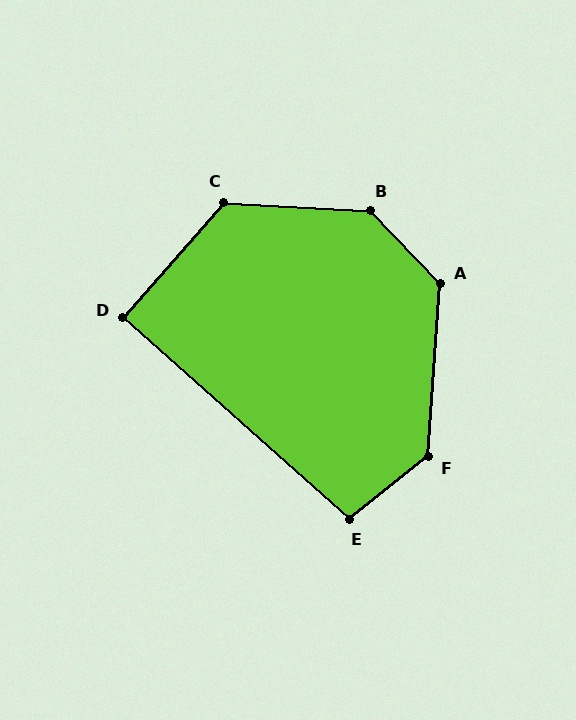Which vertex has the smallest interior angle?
D, at approximately 91 degrees.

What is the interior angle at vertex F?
Approximately 132 degrees (obtuse).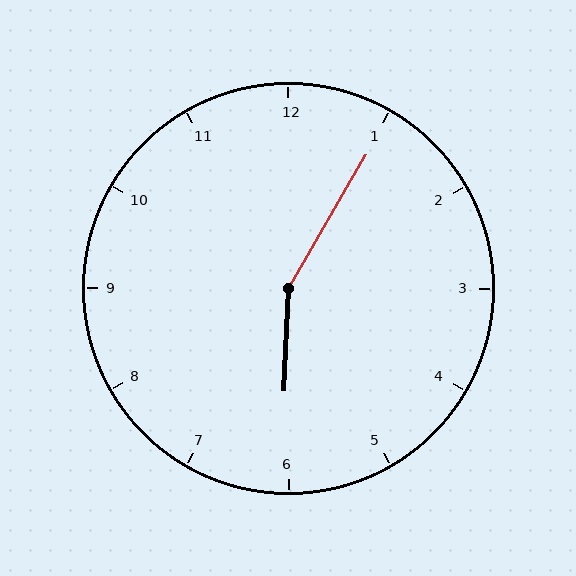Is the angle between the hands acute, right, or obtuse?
It is obtuse.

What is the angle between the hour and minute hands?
Approximately 152 degrees.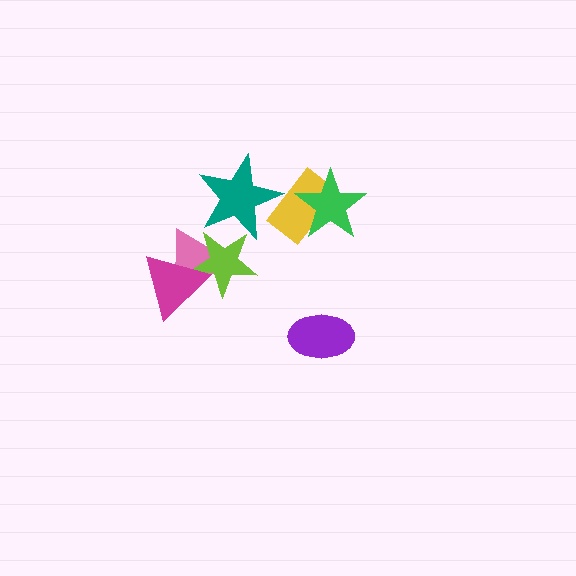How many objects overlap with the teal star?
2 objects overlap with the teal star.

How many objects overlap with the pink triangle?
2 objects overlap with the pink triangle.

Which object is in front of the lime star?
The magenta triangle is in front of the lime star.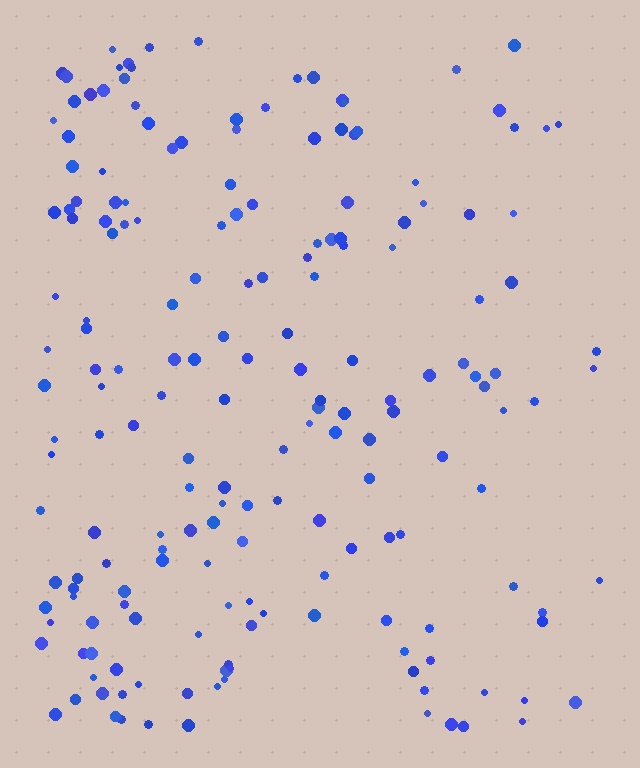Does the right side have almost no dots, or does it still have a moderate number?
Still a moderate number, just noticeably fewer than the left.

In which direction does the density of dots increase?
From right to left, with the left side densest.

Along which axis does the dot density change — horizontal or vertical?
Horizontal.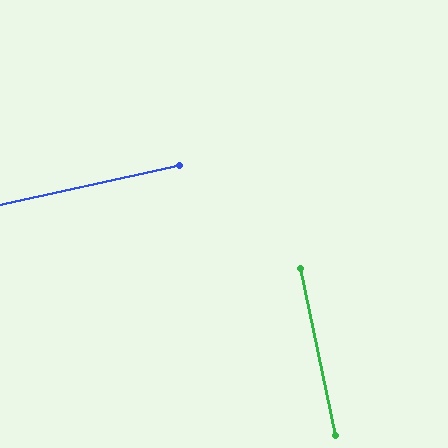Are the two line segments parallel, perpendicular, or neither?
Perpendicular — they meet at approximately 90°.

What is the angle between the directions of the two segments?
Approximately 90 degrees.